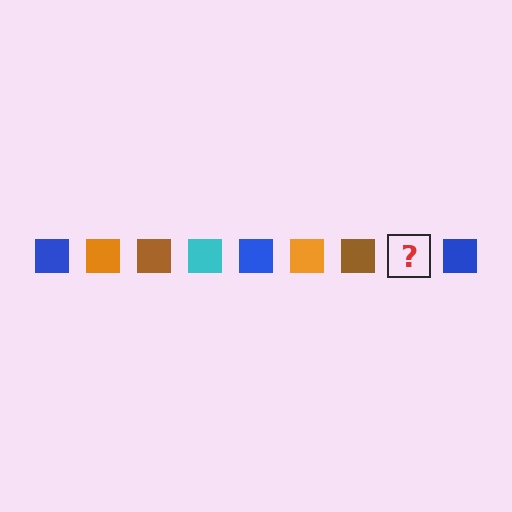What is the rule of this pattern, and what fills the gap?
The rule is that the pattern cycles through blue, orange, brown, cyan squares. The gap should be filled with a cyan square.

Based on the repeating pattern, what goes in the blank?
The blank should be a cyan square.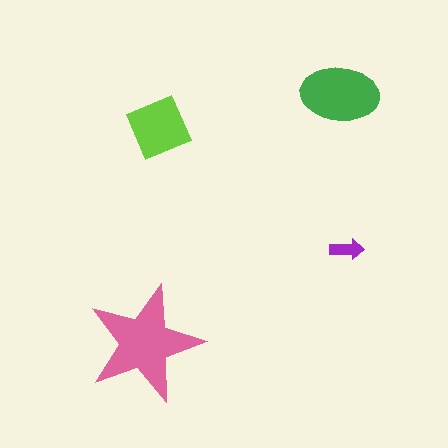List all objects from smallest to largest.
The purple arrow, the lime diamond, the green ellipse, the pink star.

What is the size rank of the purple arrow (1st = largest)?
4th.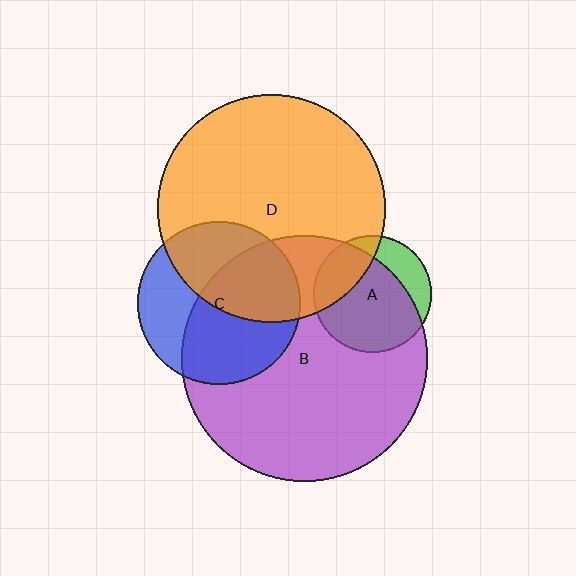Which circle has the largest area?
Circle B (purple).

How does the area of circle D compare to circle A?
Approximately 3.8 times.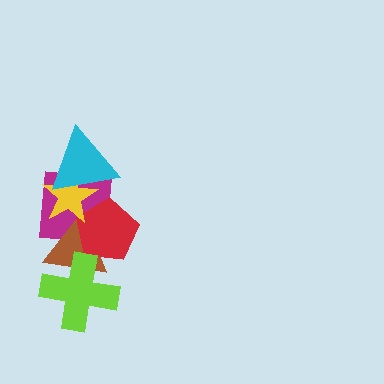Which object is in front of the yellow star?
The cyan triangle is in front of the yellow star.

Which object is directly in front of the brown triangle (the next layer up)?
The red pentagon is directly in front of the brown triangle.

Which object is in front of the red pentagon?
The yellow star is in front of the red pentagon.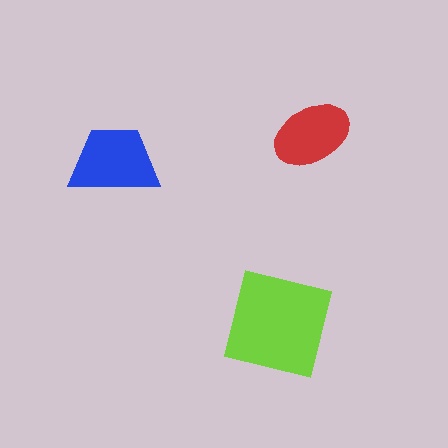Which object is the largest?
The lime square.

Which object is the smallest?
The red ellipse.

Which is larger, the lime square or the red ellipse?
The lime square.